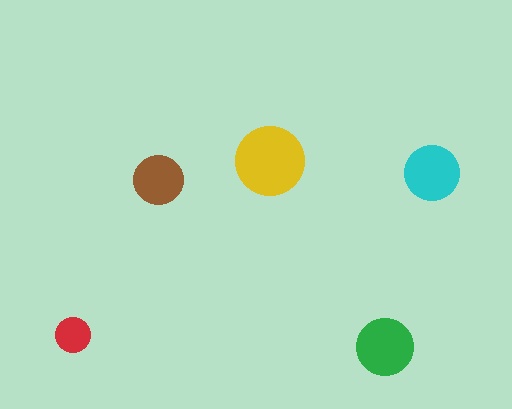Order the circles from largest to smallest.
the yellow one, the green one, the cyan one, the brown one, the red one.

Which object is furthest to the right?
The cyan circle is rightmost.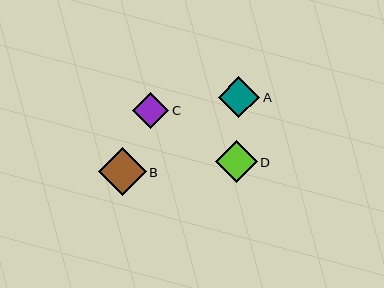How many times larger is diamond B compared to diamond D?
Diamond B is approximately 1.2 times the size of diamond D.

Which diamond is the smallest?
Diamond C is the smallest with a size of approximately 36 pixels.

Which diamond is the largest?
Diamond B is the largest with a size of approximately 48 pixels.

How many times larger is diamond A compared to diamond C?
Diamond A is approximately 1.1 times the size of diamond C.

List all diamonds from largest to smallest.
From largest to smallest: B, A, D, C.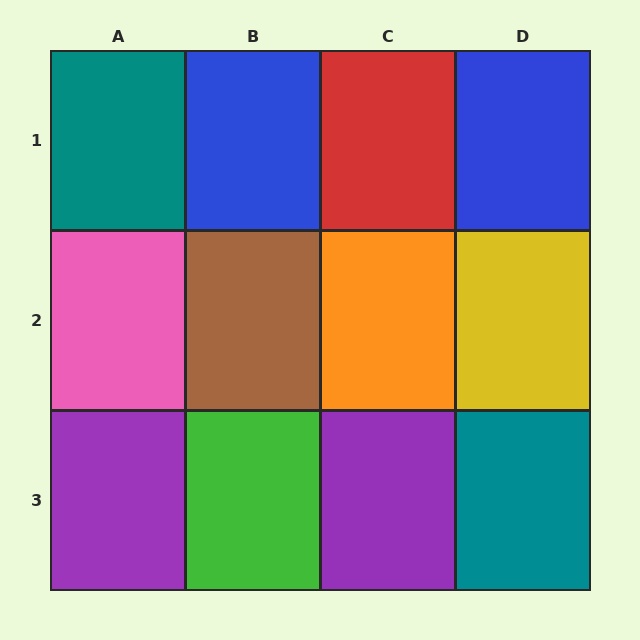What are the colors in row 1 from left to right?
Teal, blue, red, blue.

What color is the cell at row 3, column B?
Green.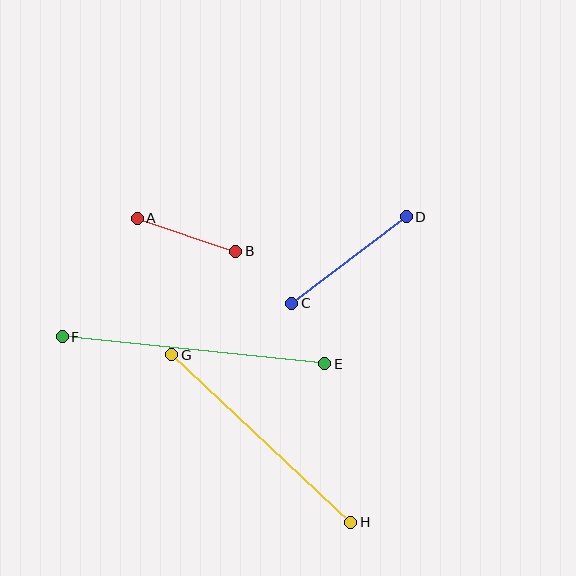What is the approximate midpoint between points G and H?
The midpoint is at approximately (261, 439) pixels.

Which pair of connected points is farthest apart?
Points E and F are farthest apart.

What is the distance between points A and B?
The distance is approximately 104 pixels.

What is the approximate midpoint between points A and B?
The midpoint is at approximately (187, 235) pixels.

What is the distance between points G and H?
The distance is approximately 245 pixels.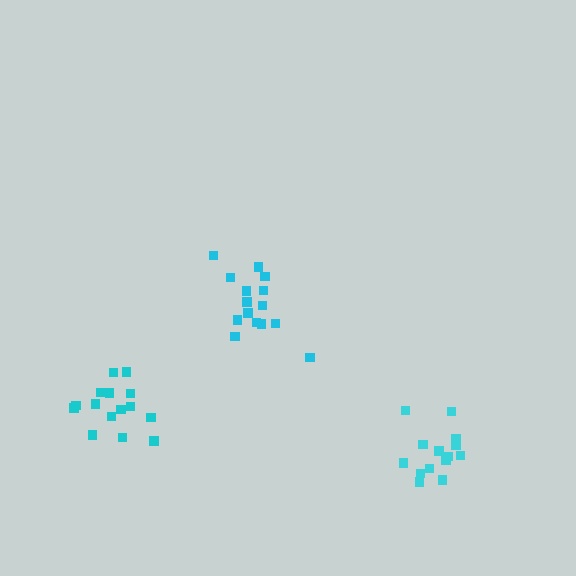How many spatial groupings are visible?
There are 3 spatial groupings.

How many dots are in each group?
Group 1: 15 dots, Group 2: 14 dots, Group 3: 15 dots (44 total).